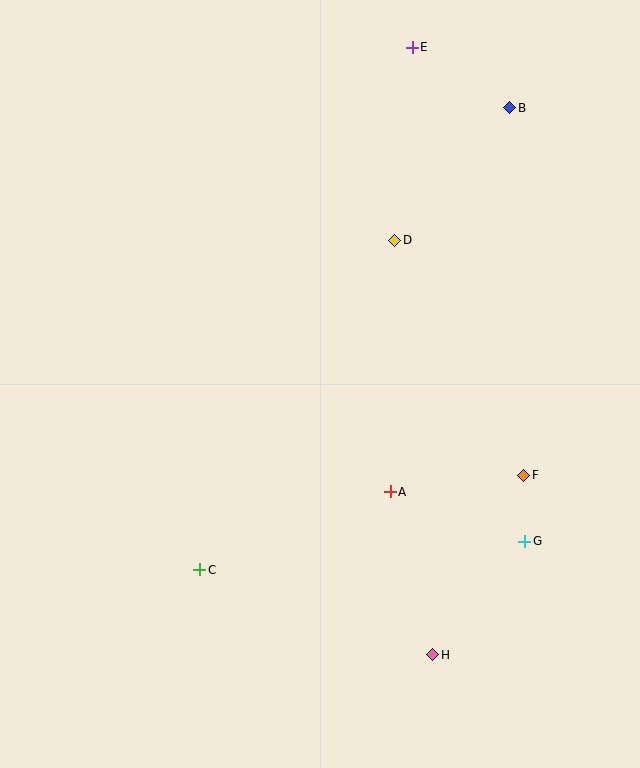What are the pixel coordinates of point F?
Point F is at (524, 475).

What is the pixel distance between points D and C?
The distance between D and C is 383 pixels.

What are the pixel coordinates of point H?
Point H is at (433, 655).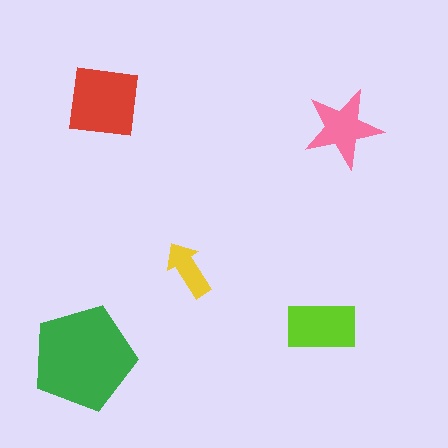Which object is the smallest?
The yellow arrow.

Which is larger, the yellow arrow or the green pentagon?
The green pentagon.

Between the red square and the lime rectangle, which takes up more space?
The red square.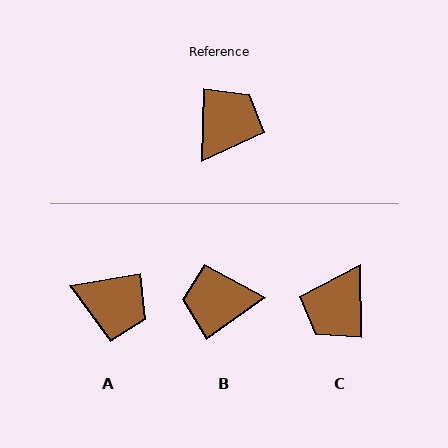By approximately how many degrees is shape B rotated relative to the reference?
Approximately 127 degrees counter-clockwise.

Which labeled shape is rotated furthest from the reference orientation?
C, about 177 degrees away.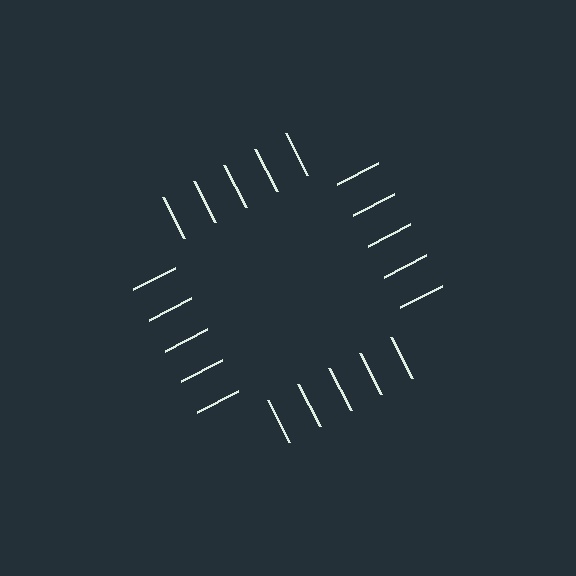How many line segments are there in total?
20 — 5 along each of the 4 edges.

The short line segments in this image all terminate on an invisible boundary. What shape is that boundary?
An illusory square — the line segments terminate on its edges but no continuous stroke is drawn.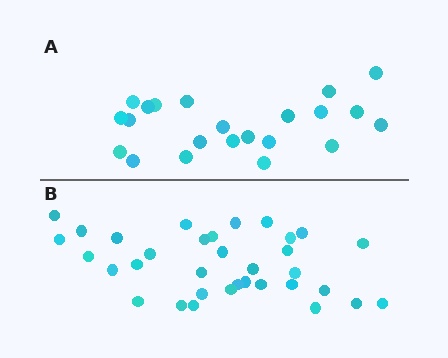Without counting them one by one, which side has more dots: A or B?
Region B (the bottom region) has more dots.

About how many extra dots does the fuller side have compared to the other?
Region B has roughly 12 or so more dots than region A.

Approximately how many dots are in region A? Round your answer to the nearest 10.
About 20 dots. (The exact count is 22, which rounds to 20.)